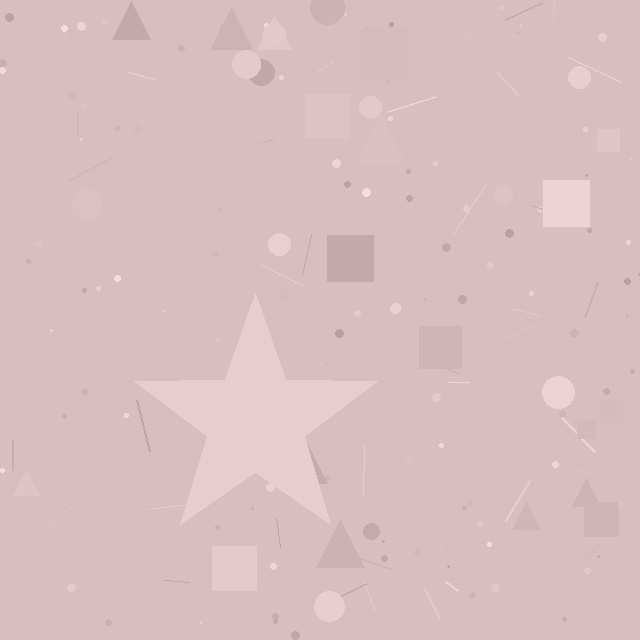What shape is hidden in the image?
A star is hidden in the image.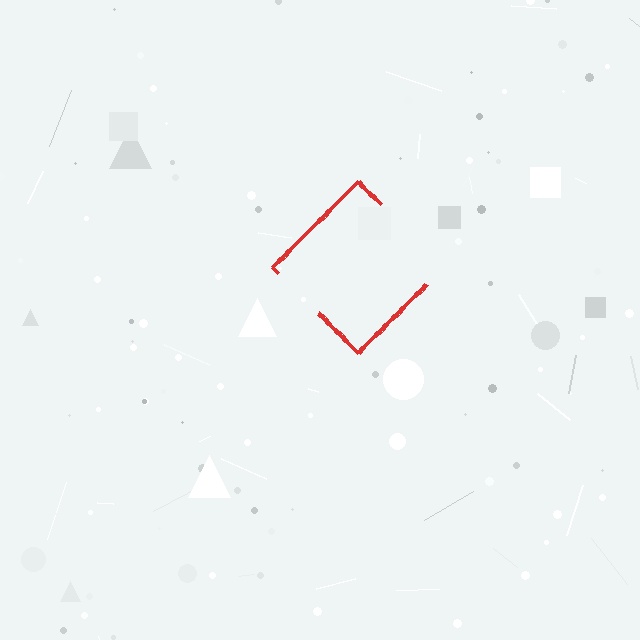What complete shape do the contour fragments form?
The contour fragments form a diamond.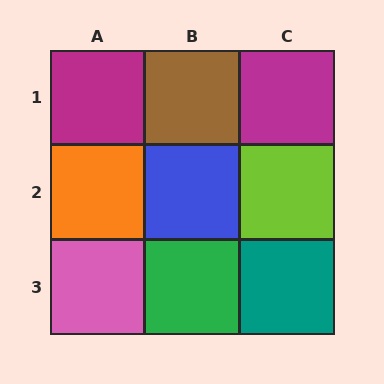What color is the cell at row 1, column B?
Brown.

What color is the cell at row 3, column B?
Green.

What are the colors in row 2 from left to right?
Orange, blue, lime.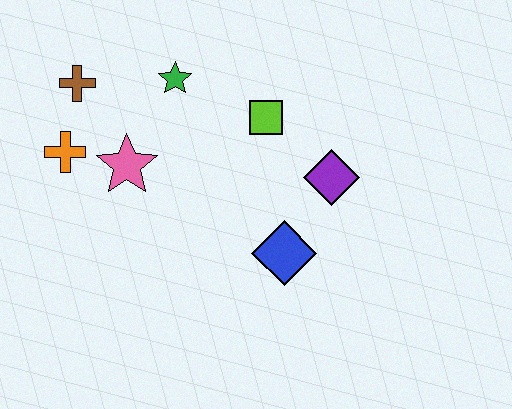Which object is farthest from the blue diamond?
The brown cross is farthest from the blue diamond.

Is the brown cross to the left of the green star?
Yes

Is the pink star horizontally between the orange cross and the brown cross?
No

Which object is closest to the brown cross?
The orange cross is closest to the brown cross.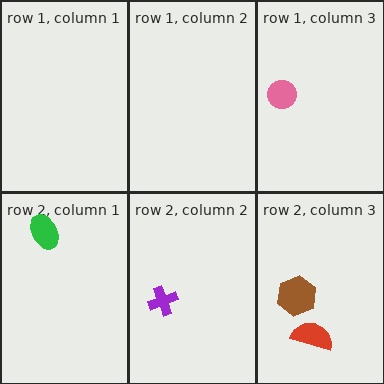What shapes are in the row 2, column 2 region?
The purple cross.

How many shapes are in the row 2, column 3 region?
2.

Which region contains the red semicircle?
The row 2, column 3 region.